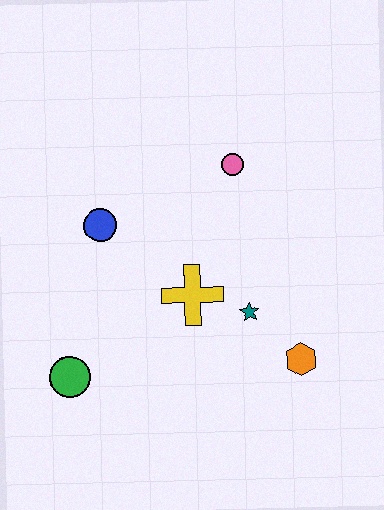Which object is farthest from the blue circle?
The orange hexagon is farthest from the blue circle.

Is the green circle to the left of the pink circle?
Yes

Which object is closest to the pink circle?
The yellow cross is closest to the pink circle.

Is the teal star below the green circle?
No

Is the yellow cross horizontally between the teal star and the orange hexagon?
No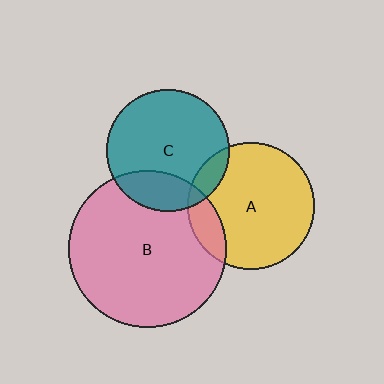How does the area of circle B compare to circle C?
Approximately 1.7 times.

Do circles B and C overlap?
Yes.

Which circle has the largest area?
Circle B (pink).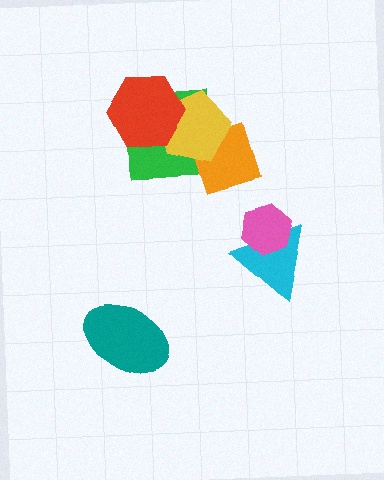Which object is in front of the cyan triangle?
The pink hexagon is in front of the cyan triangle.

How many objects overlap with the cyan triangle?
1 object overlaps with the cyan triangle.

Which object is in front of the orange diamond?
The yellow pentagon is in front of the orange diamond.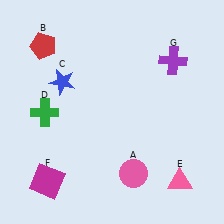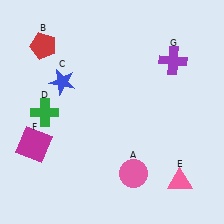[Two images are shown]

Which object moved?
The magenta square (F) moved up.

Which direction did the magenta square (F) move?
The magenta square (F) moved up.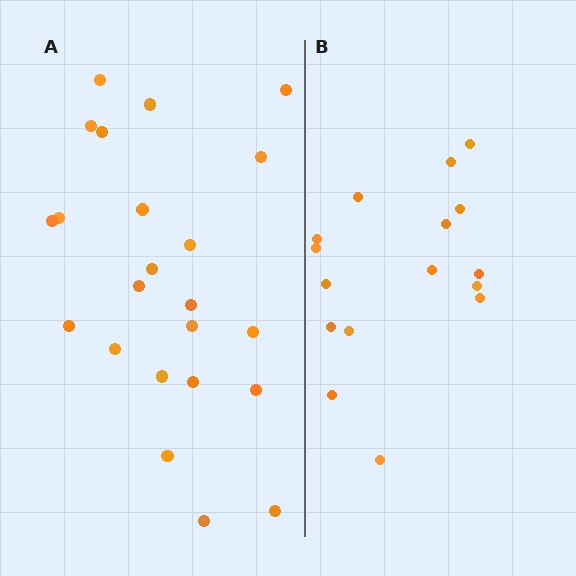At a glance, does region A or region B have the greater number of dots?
Region A (the left region) has more dots.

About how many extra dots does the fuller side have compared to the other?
Region A has roughly 8 or so more dots than region B.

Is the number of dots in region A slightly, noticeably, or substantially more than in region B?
Region A has noticeably more, but not dramatically so. The ratio is roughly 1.4 to 1.